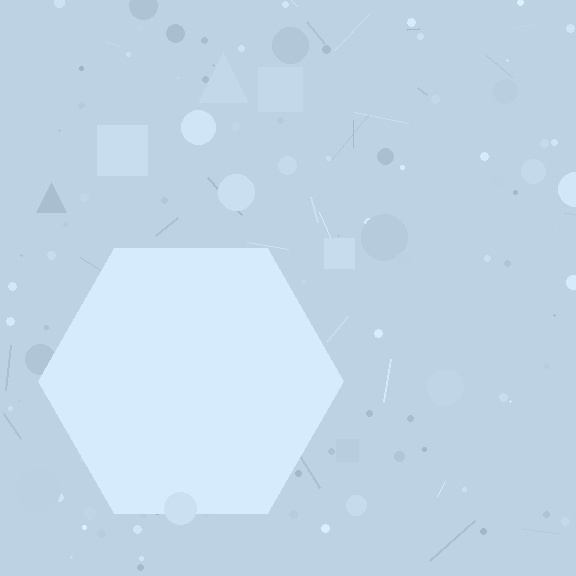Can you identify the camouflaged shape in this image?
The camouflaged shape is a hexagon.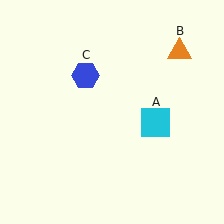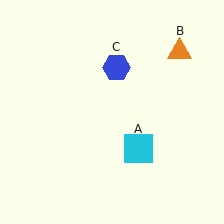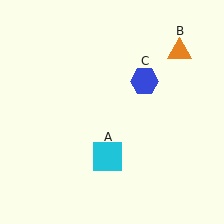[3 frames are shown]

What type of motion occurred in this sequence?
The cyan square (object A), blue hexagon (object C) rotated clockwise around the center of the scene.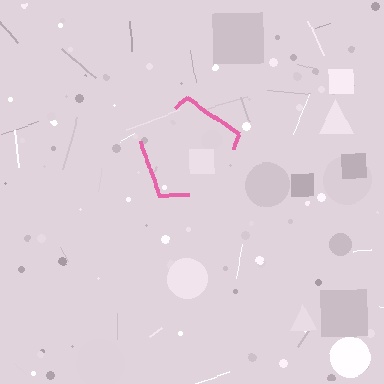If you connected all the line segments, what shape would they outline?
They would outline a pentagon.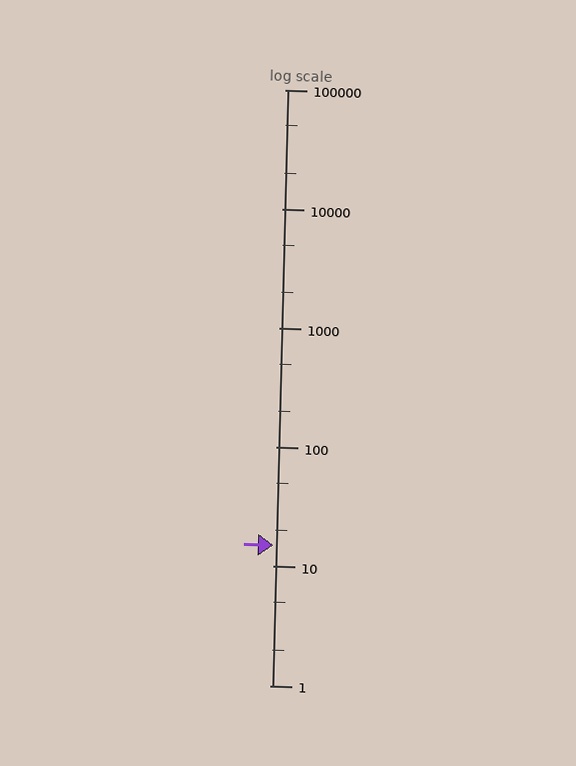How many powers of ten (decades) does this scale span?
The scale spans 5 decades, from 1 to 100000.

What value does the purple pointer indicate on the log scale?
The pointer indicates approximately 15.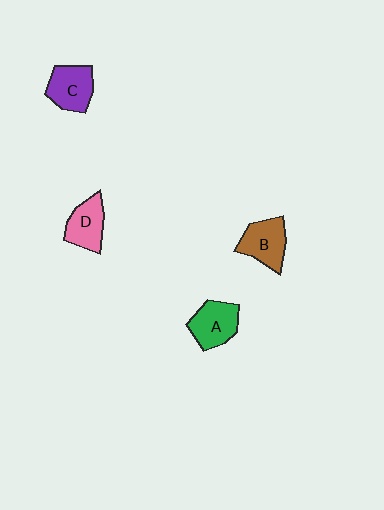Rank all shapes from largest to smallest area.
From largest to smallest: B (brown), A (green), C (purple), D (pink).